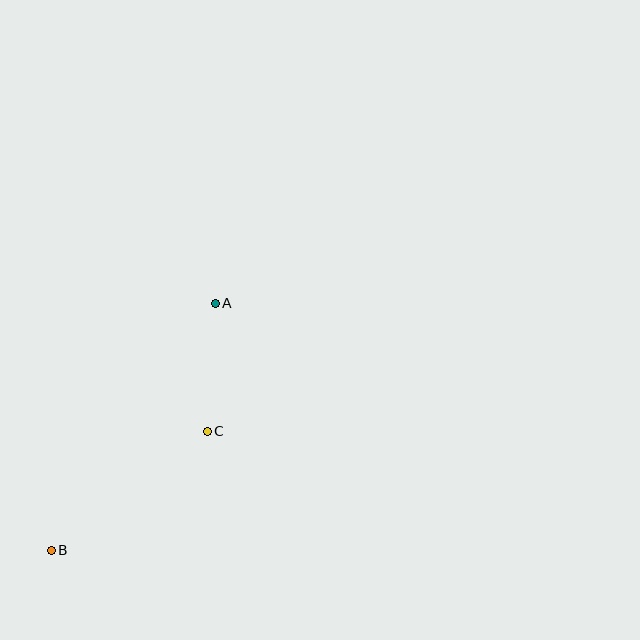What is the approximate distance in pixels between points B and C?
The distance between B and C is approximately 196 pixels.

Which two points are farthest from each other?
Points A and B are farthest from each other.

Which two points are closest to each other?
Points A and C are closest to each other.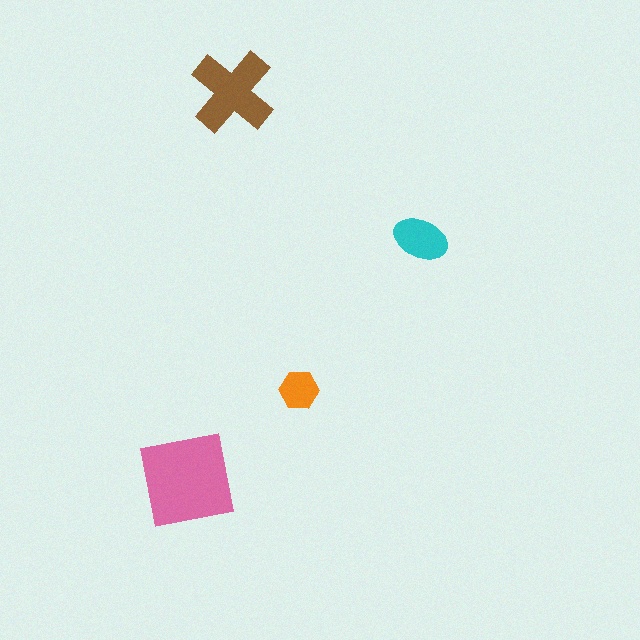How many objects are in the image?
There are 4 objects in the image.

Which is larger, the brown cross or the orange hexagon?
The brown cross.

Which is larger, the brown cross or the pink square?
The pink square.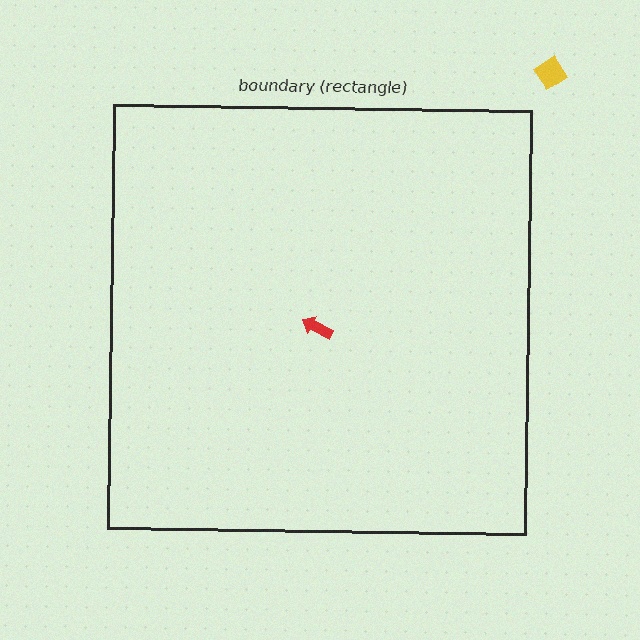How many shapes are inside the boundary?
1 inside, 1 outside.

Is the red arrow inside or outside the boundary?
Inside.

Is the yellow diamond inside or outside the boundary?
Outside.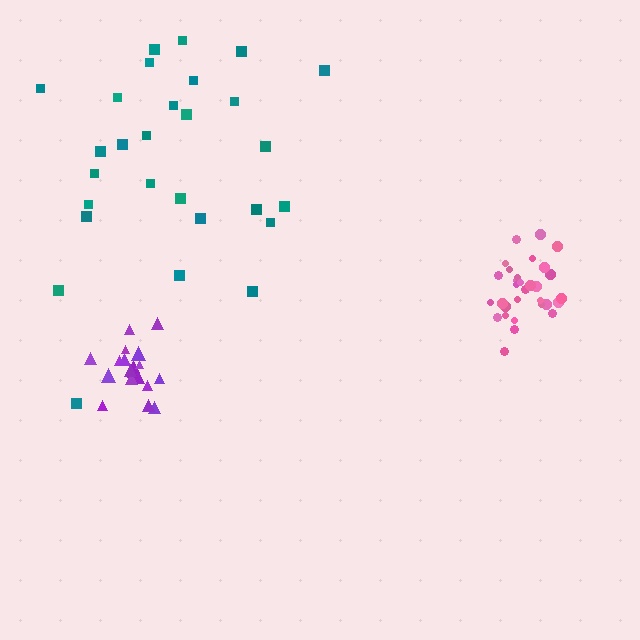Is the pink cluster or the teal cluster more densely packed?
Pink.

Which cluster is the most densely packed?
Pink.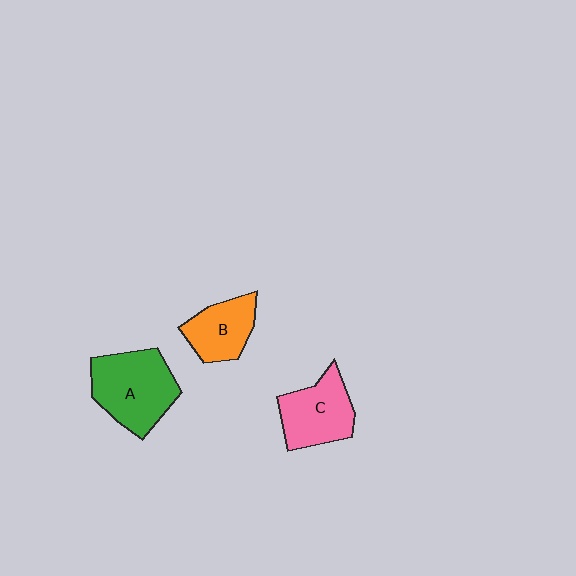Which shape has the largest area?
Shape A (green).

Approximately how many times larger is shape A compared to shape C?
Approximately 1.3 times.